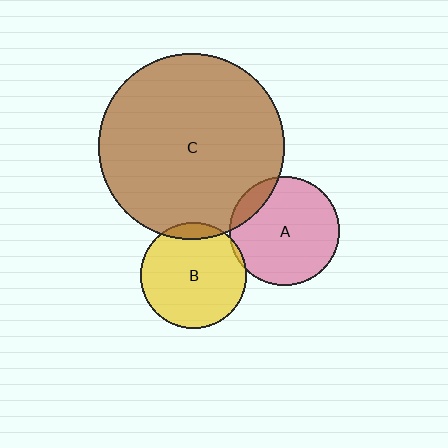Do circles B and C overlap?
Yes.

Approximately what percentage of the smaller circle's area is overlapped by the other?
Approximately 10%.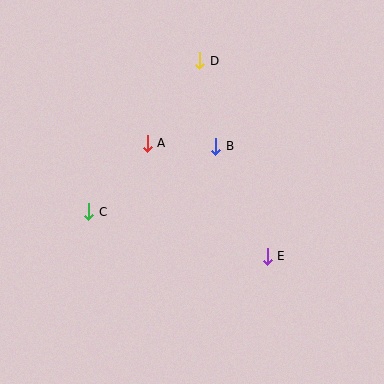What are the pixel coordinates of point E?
Point E is at (267, 256).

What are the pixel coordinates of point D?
Point D is at (200, 61).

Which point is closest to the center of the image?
Point B at (216, 146) is closest to the center.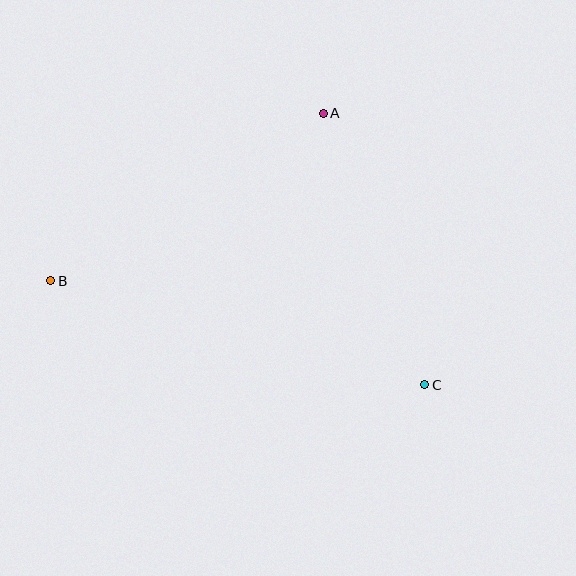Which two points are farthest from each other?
Points B and C are farthest from each other.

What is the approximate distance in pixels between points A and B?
The distance between A and B is approximately 320 pixels.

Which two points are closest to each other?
Points A and C are closest to each other.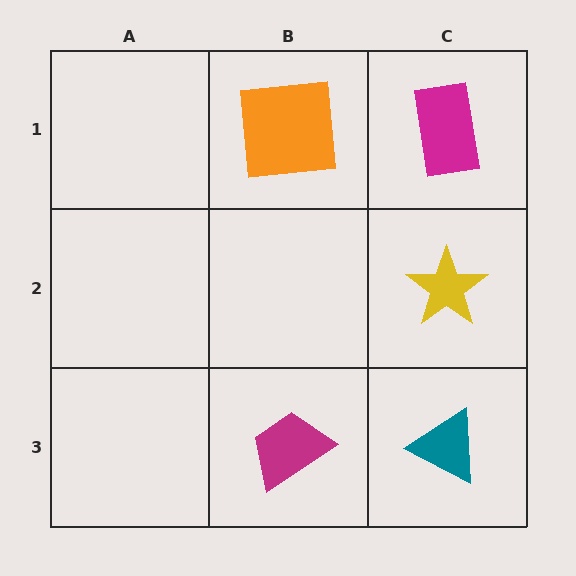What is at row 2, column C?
A yellow star.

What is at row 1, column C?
A magenta rectangle.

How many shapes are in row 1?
2 shapes.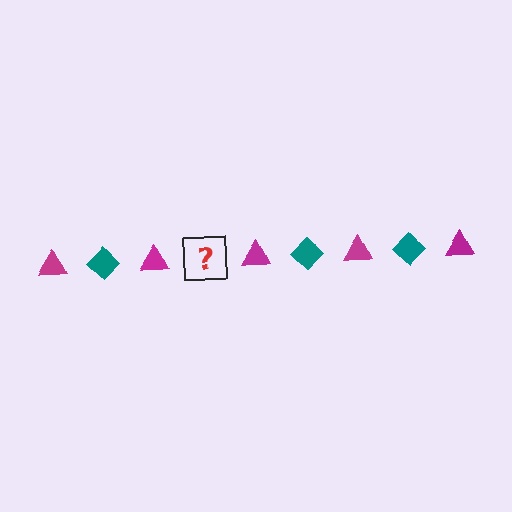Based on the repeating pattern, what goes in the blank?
The blank should be a teal diamond.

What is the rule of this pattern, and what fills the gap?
The rule is that the pattern alternates between magenta triangle and teal diamond. The gap should be filled with a teal diamond.